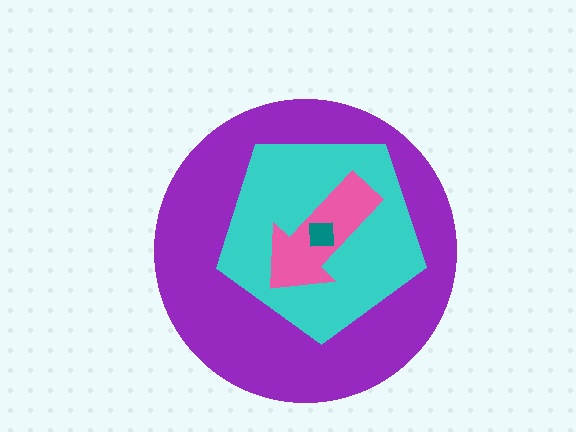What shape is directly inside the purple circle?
The cyan pentagon.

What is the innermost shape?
The teal square.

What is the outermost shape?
The purple circle.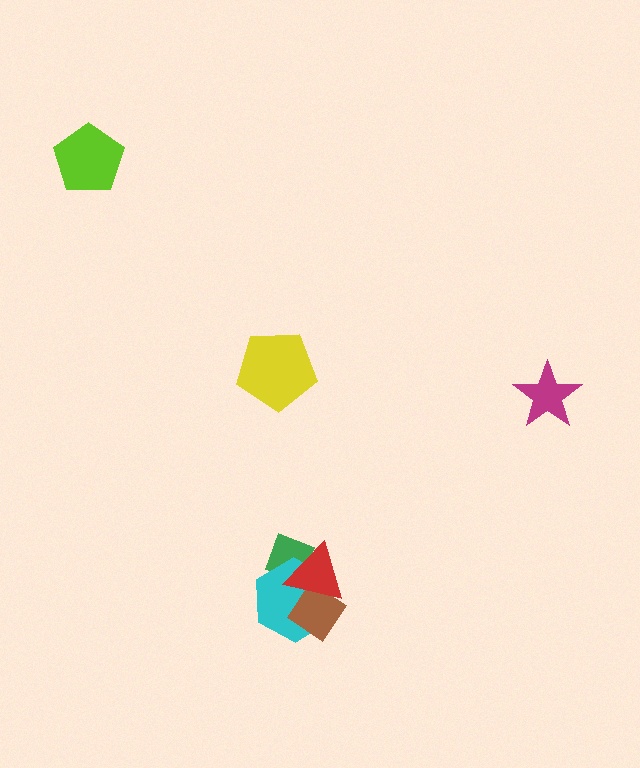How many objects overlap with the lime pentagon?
0 objects overlap with the lime pentagon.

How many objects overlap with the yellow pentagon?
0 objects overlap with the yellow pentagon.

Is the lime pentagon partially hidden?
No, no other shape covers it.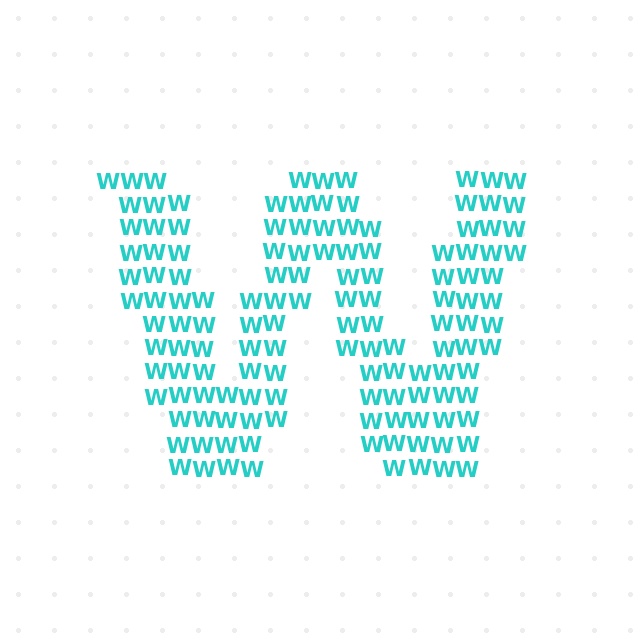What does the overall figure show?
The overall figure shows the letter W.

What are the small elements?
The small elements are letter W's.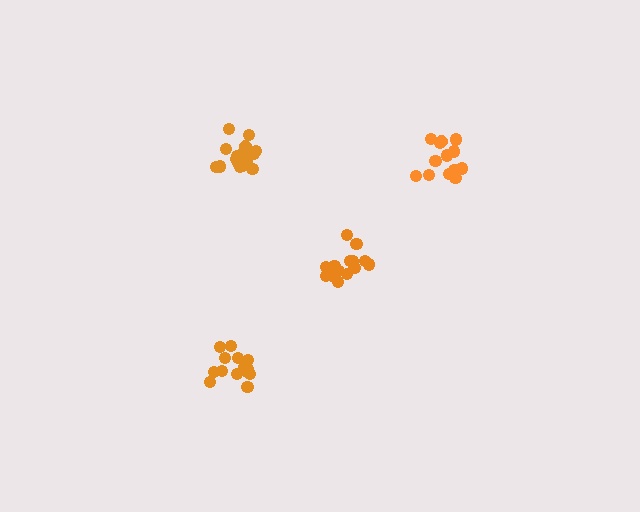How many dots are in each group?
Group 1: 16 dots, Group 2: 14 dots, Group 3: 16 dots, Group 4: 15 dots (61 total).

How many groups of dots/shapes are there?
There are 4 groups.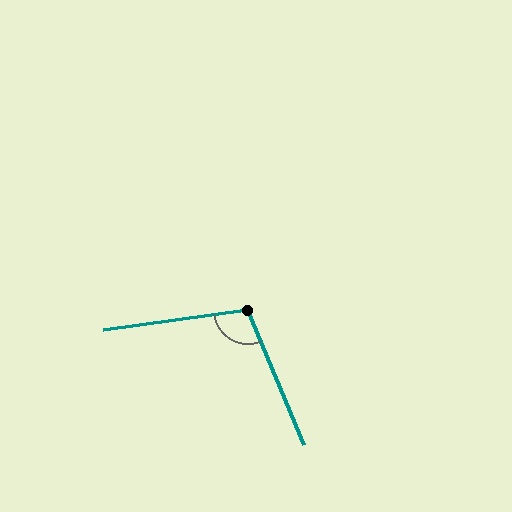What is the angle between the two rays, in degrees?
Approximately 105 degrees.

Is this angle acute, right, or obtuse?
It is obtuse.